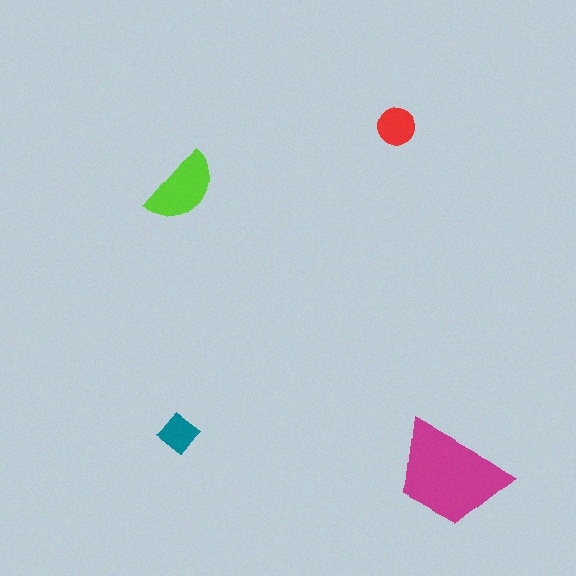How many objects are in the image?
There are 4 objects in the image.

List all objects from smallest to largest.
The teal diamond, the red circle, the lime semicircle, the magenta trapezoid.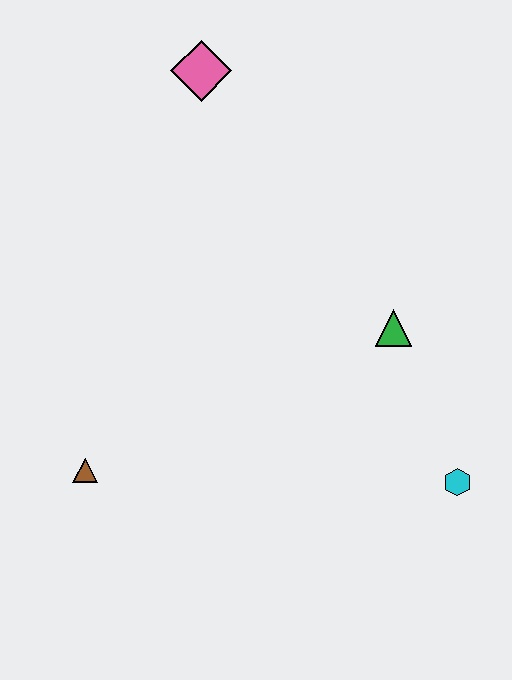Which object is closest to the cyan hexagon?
The green triangle is closest to the cyan hexagon.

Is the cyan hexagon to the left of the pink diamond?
No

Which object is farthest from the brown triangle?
The pink diamond is farthest from the brown triangle.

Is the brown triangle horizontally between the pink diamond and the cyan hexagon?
No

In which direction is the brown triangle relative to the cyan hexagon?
The brown triangle is to the left of the cyan hexagon.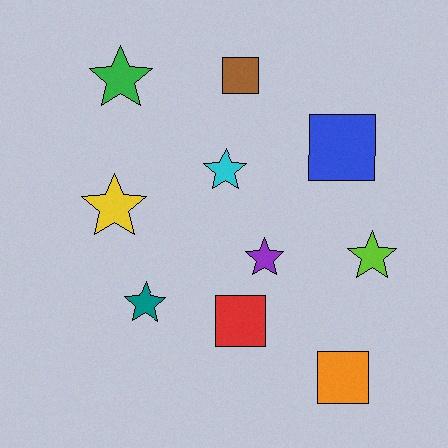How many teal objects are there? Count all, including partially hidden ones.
There is 1 teal object.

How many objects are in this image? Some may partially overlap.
There are 10 objects.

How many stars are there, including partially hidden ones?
There are 6 stars.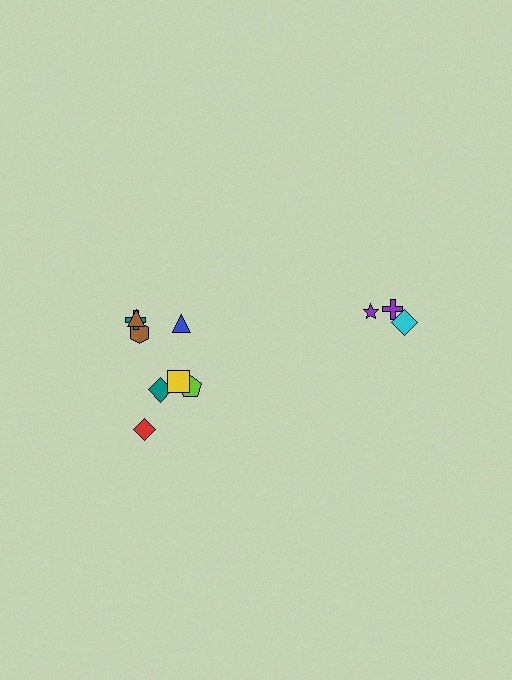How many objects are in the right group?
There are 3 objects.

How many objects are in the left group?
There are 8 objects.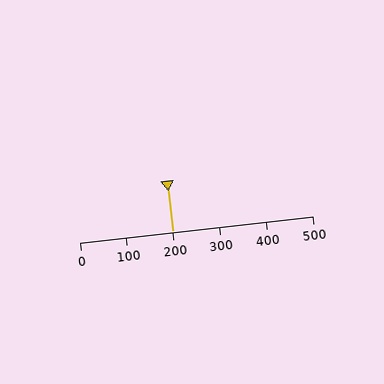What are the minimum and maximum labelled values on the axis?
The axis runs from 0 to 500.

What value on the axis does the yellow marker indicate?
The marker indicates approximately 200.